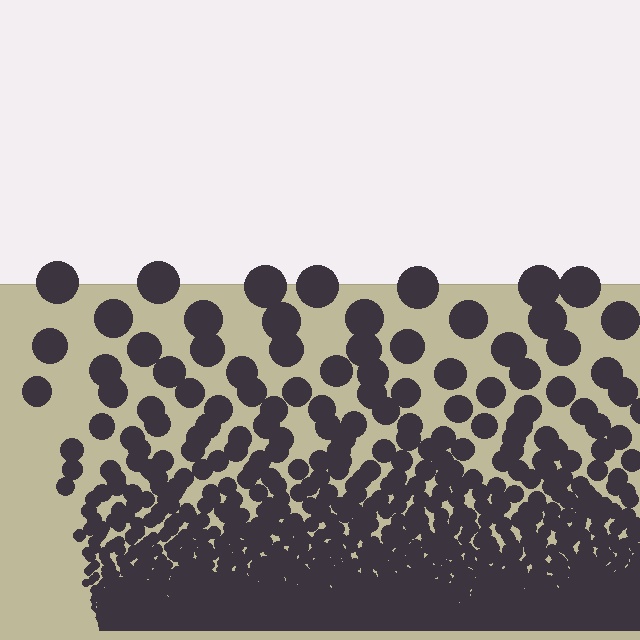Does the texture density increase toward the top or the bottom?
Density increases toward the bottom.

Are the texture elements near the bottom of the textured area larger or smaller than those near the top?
Smaller. The gradient is inverted — elements near the bottom are smaller and denser.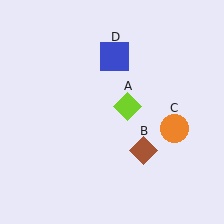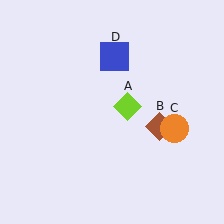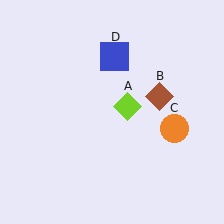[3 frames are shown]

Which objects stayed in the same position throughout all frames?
Lime diamond (object A) and orange circle (object C) and blue square (object D) remained stationary.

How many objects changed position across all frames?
1 object changed position: brown diamond (object B).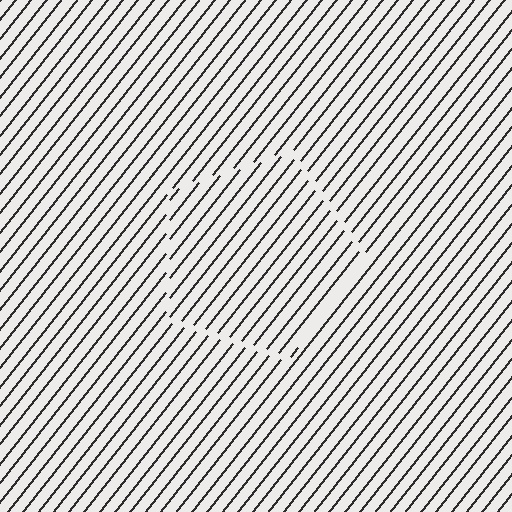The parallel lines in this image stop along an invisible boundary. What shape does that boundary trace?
An illusory pentagon. The interior of the shape contains the same grating, shifted by half a period — the contour is defined by the phase discontinuity where line-ends from the inner and outer gratings abut.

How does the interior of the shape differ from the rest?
The interior of the shape contains the same grating, shifted by half a period — the contour is defined by the phase discontinuity where line-ends from the inner and outer gratings abut.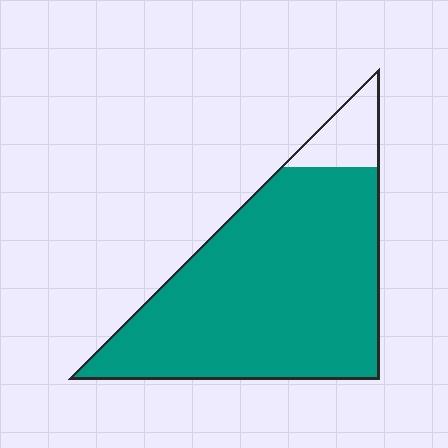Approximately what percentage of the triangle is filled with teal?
Approximately 90%.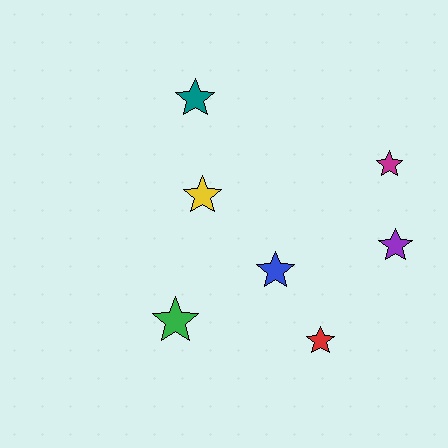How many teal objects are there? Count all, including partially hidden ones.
There is 1 teal object.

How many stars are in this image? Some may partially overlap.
There are 7 stars.